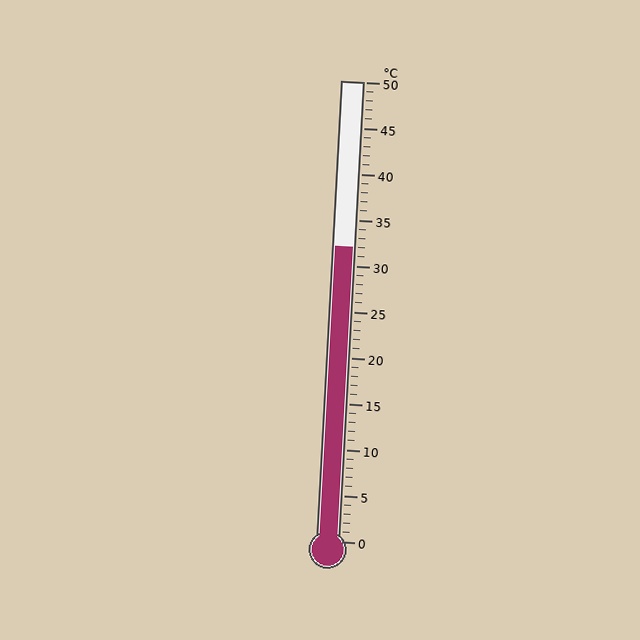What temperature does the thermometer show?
The thermometer shows approximately 32°C.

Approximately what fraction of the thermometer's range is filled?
The thermometer is filled to approximately 65% of its range.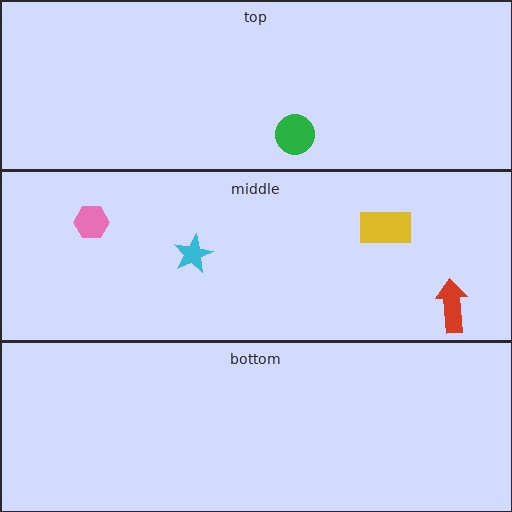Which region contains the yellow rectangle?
The middle region.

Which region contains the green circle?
The top region.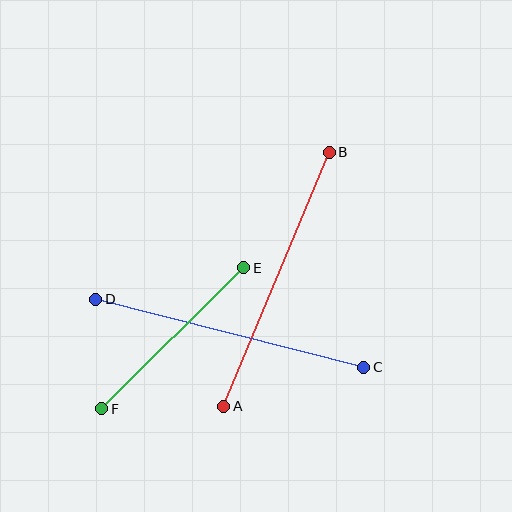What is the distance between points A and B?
The distance is approximately 275 pixels.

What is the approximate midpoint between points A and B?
The midpoint is at approximately (276, 279) pixels.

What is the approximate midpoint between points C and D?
The midpoint is at approximately (230, 333) pixels.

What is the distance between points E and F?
The distance is approximately 200 pixels.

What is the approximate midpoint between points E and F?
The midpoint is at approximately (173, 338) pixels.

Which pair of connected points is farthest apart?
Points C and D are farthest apart.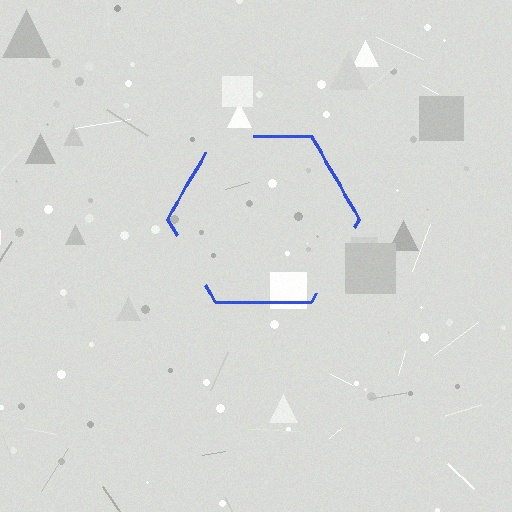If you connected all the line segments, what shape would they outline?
They would outline a hexagon.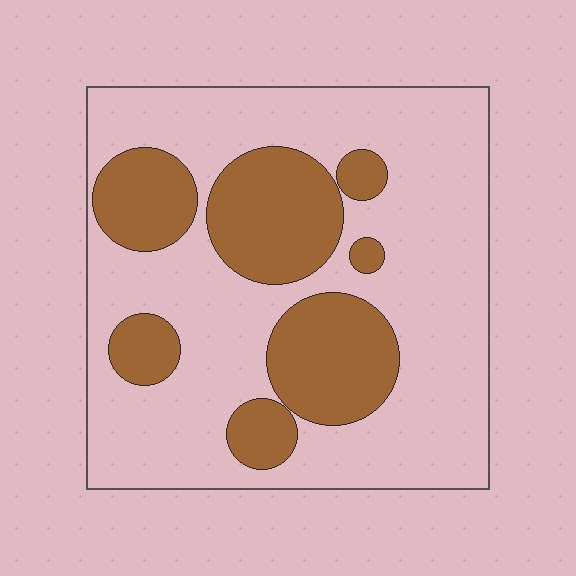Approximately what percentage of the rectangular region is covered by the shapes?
Approximately 30%.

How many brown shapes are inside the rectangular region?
7.